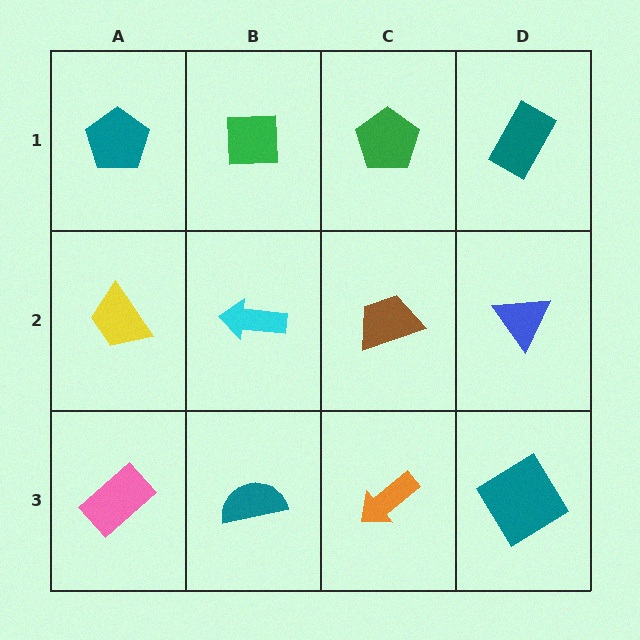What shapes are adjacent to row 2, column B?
A green square (row 1, column B), a teal semicircle (row 3, column B), a yellow trapezoid (row 2, column A), a brown trapezoid (row 2, column C).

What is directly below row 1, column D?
A blue triangle.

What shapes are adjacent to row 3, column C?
A brown trapezoid (row 2, column C), a teal semicircle (row 3, column B), a teal diamond (row 3, column D).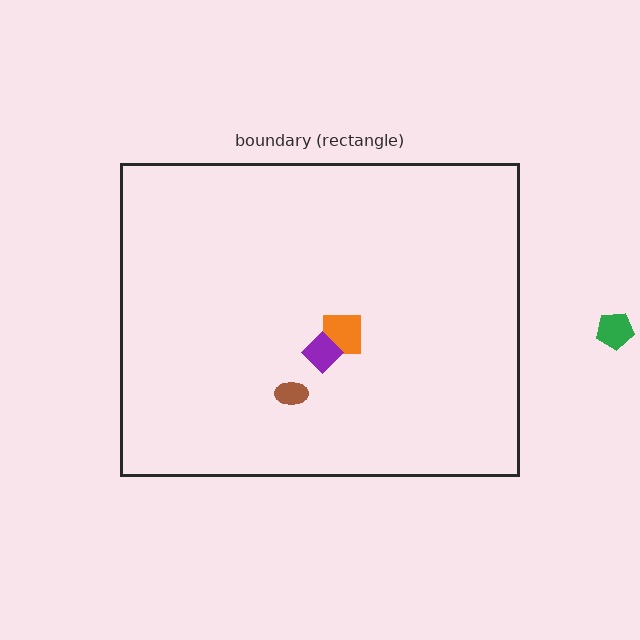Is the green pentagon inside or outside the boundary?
Outside.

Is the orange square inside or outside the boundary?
Inside.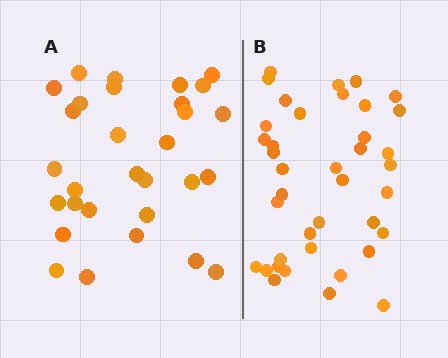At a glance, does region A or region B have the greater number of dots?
Region B (the right region) has more dots.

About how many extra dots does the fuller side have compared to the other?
Region B has roughly 8 or so more dots than region A.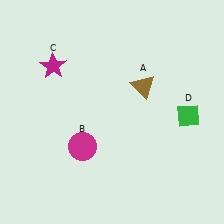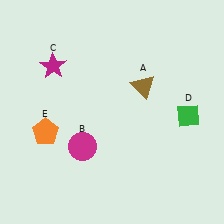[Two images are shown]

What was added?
An orange pentagon (E) was added in Image 2.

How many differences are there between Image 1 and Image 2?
There is 1 difference between the two images.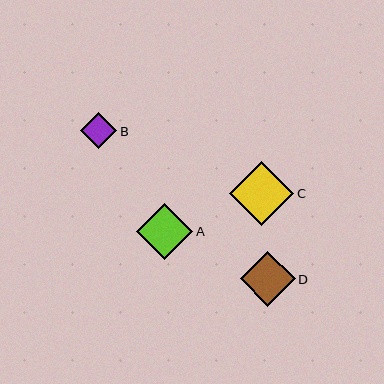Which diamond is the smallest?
Diamond B is the smallest with a size of approximately 36 pixels.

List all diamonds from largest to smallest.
From largest to smallest: C, A, D, B.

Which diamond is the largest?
Diamond C is the largest with a size of approximately 64 pixels.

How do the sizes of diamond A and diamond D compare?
Diamond A and diamond D are approximately the same size.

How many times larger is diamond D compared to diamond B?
Diamond D is approximately 1.5 times the size of diamond B.